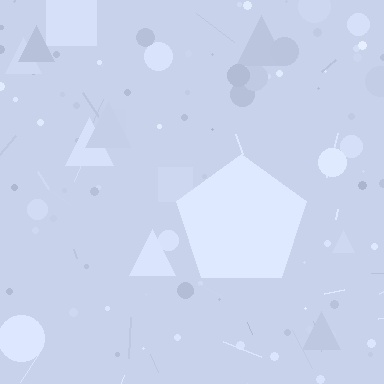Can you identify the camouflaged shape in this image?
The camouflaged shape is a pentagon.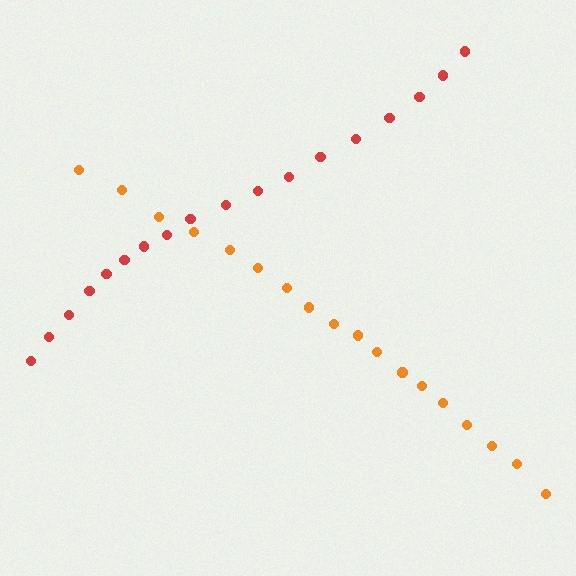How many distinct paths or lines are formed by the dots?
There are 2 distinct paths.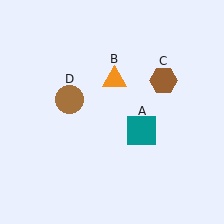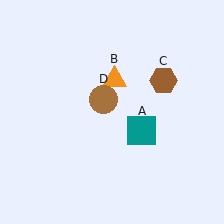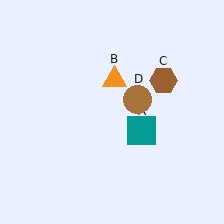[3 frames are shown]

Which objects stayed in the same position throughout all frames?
Teal square (object A) and orange triangle (object B) and brown hexagon (object C) remained stationary.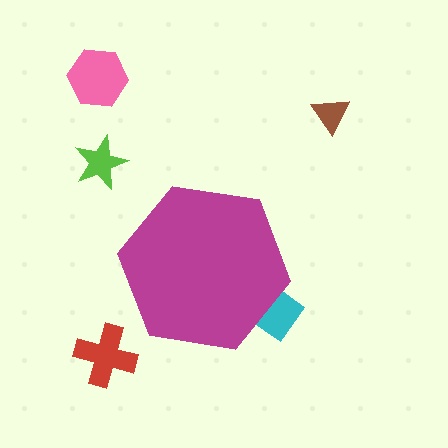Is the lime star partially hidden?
No, the lime star is fully visible.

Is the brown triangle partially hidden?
No, the brown triangle is fully visible.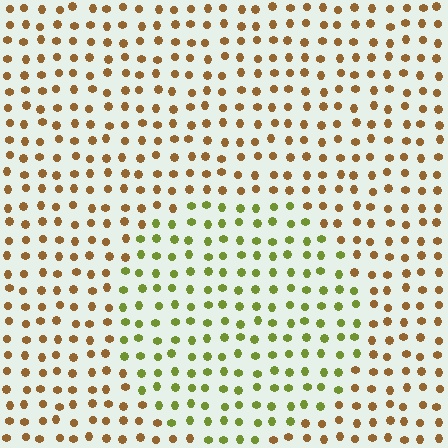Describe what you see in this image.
The image is filled with small brown elements in a uniform arrangement. A circle-shaped region is visible where the elements are tinted to a slightly different hue, forming a subtle color boundary.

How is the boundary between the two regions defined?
The boundary is defined purely by a slight shift in hue (about 50 degrees). Spacing, size, and orientation are identical on both sides.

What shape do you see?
I see a circle.